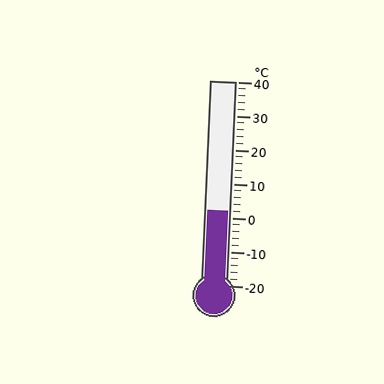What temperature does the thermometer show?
The thermometer shows approximately 2°C.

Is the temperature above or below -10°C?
The temperature is above -10°C.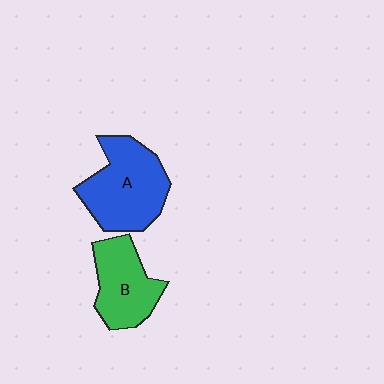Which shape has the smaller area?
Shape B (green).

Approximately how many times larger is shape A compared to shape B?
Approximately 1.4 times.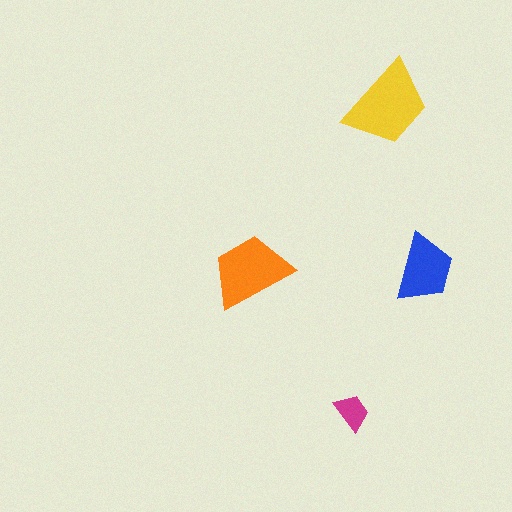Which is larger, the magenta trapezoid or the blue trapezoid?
The blue one.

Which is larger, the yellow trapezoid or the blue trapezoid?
The yellow one.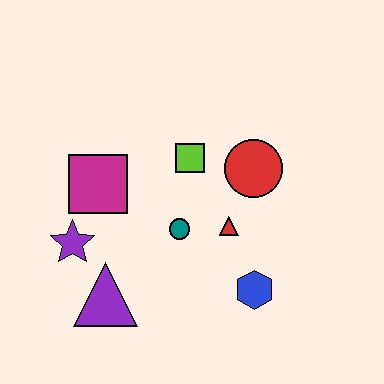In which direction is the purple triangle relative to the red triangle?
The purple triangle is to the left of the red triangle.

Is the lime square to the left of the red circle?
Yes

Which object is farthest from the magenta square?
The blue hexagon is farthest from the magenta square.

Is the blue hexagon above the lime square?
No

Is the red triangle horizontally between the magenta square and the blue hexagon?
Yes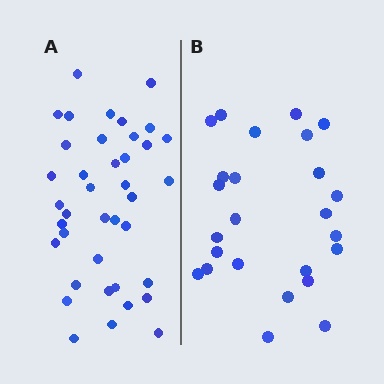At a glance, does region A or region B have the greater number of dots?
Region A (the left region) has more dots.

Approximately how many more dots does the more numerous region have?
Region A has approximately 15 more dots than region B.